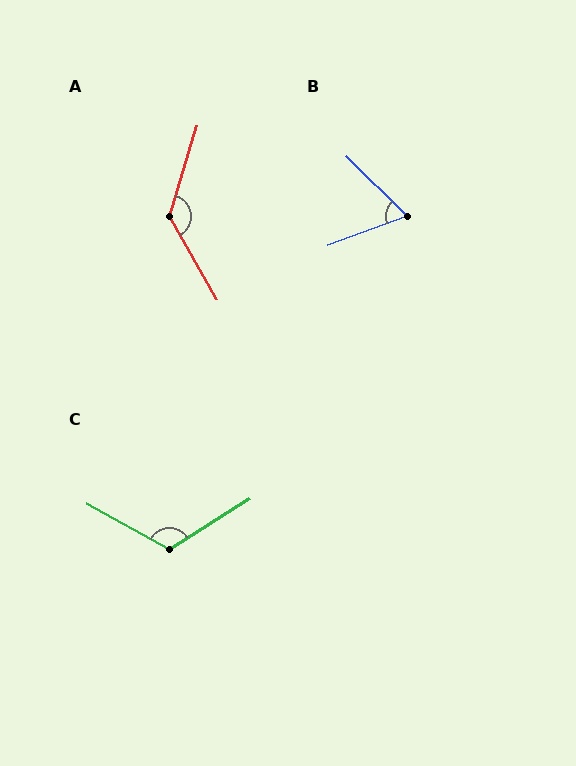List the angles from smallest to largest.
B (65°), C (118°), A (133°).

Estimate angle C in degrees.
Approximately 118 degrees.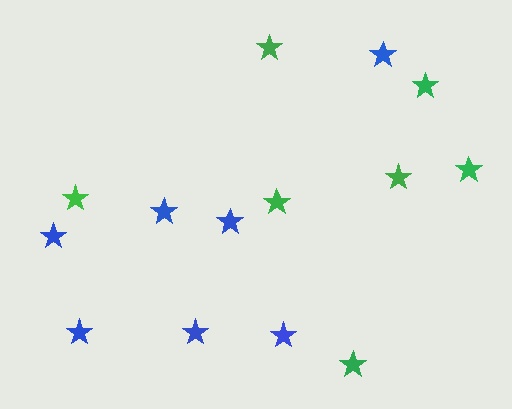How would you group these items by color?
There are 2 groups: one group of blue stars (7) and one group of green stars (7).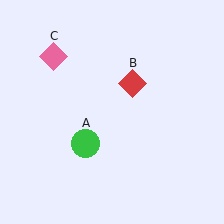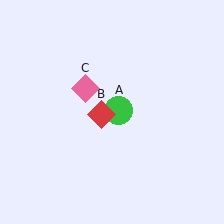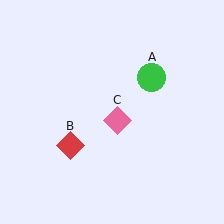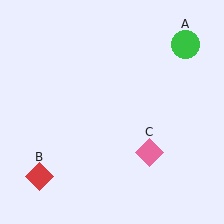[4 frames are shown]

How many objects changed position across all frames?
3 objects changed position: green circle (object A), red diamond (object B), pink diamond (object C).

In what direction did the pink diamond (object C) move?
The pink diamond (object C) moved down and to the right.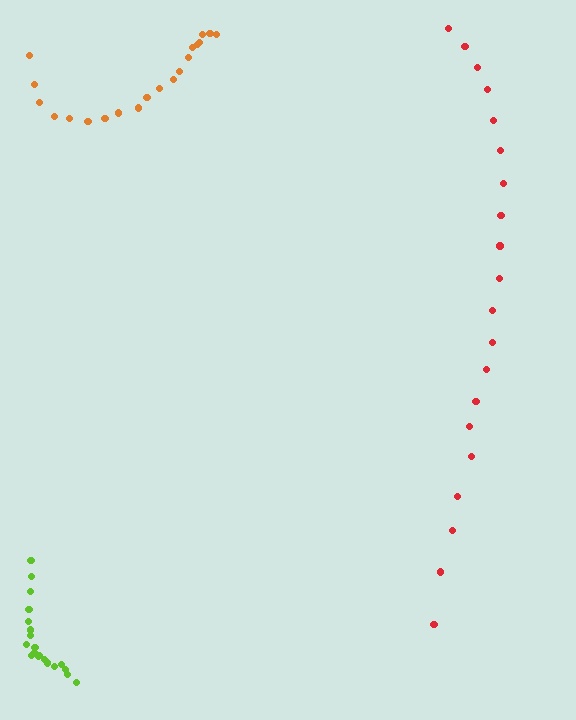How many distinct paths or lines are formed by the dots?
There are 3 distinct paths.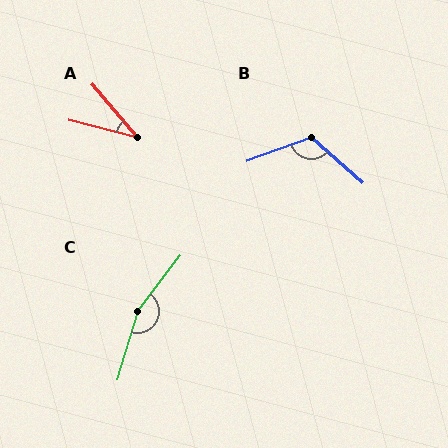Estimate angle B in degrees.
Approximately 119 degrees.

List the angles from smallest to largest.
A (35°), B (119°), C (159°).